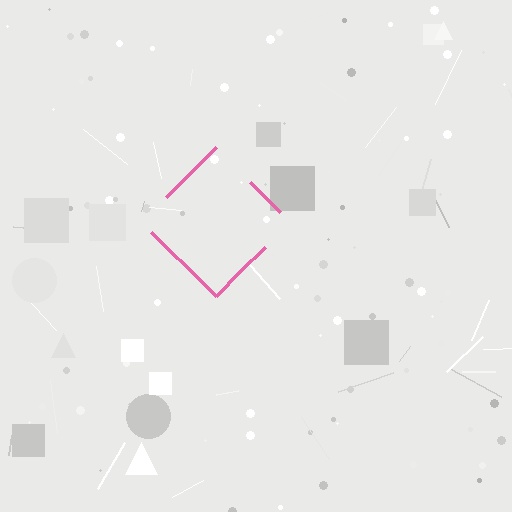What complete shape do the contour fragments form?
The contour fragments form a diamond.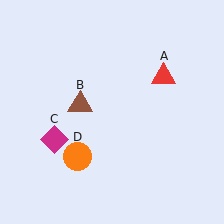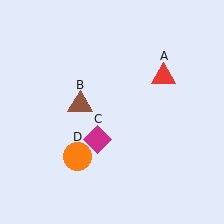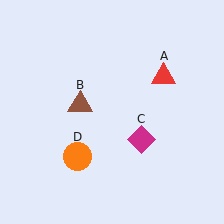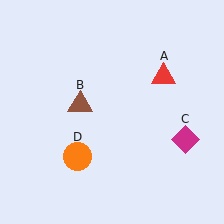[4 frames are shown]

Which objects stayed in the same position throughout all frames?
Red triangle (object A) and brown triangle (object B) and orange circle (object D) remained stationary.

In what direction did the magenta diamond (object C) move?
The magenta diamond (object C) moved right.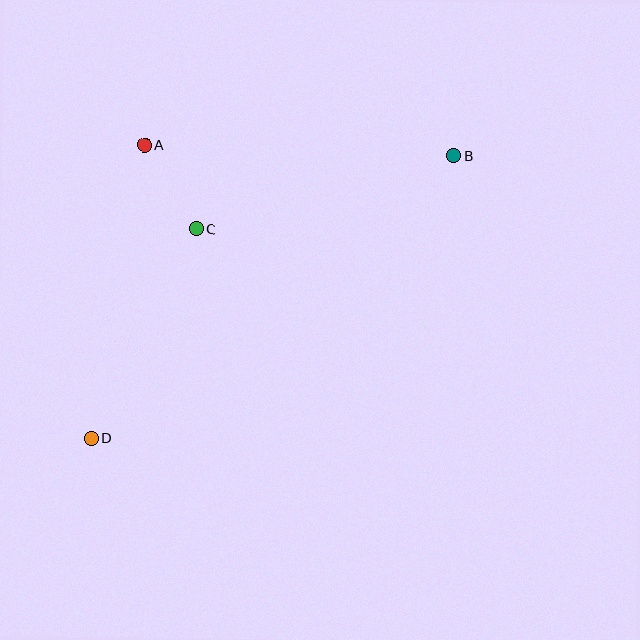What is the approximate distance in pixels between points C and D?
The distance between C and D is approximately 234 pixels.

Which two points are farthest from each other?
Points B and D are farthest from each other.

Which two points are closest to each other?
Points A and C are closest to each other.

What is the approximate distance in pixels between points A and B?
The distance between A and B is approximately 310 pixels.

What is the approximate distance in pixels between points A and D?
The distance between A and D is approximately 299 pixels.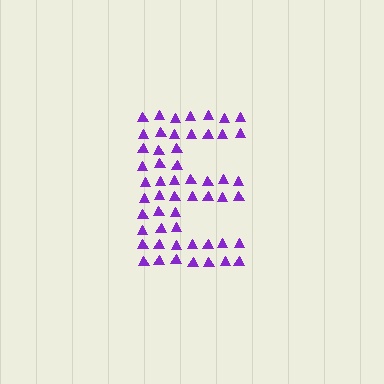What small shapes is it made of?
It is made of small triangles.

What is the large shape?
The large shape is the letter E.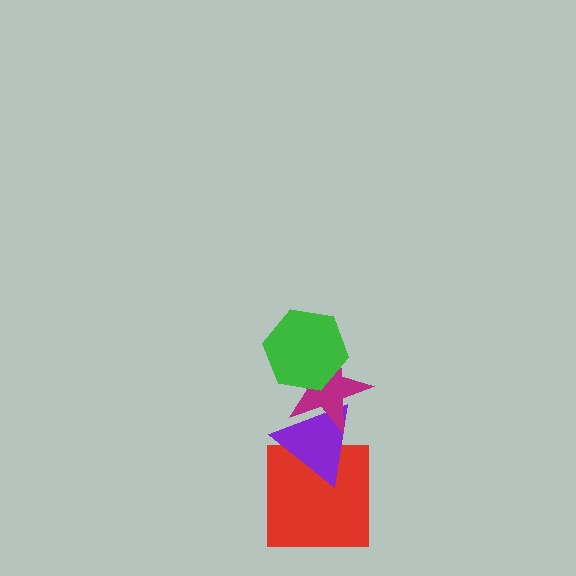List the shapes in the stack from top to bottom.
From top to bottom: the green hexagon, the magenta star, the purple triangle, the red square.